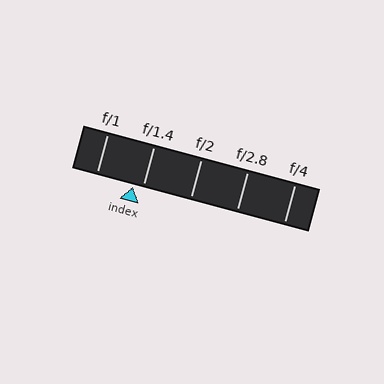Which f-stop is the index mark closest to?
The index mark is closest to f/1.4.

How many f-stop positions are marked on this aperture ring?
There are 5 f-stop positions marked.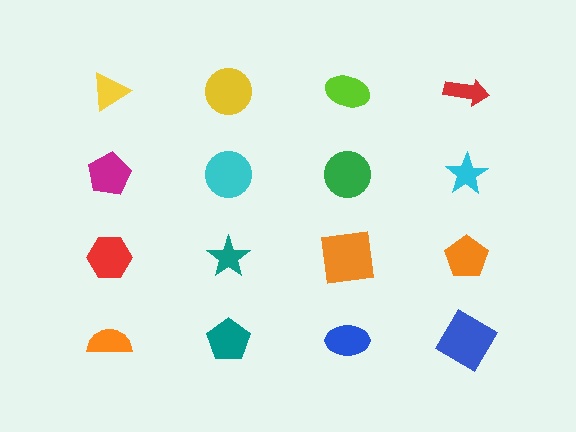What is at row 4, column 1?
An orange semicircle.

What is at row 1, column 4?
A red arrow.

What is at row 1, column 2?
A yellow circle.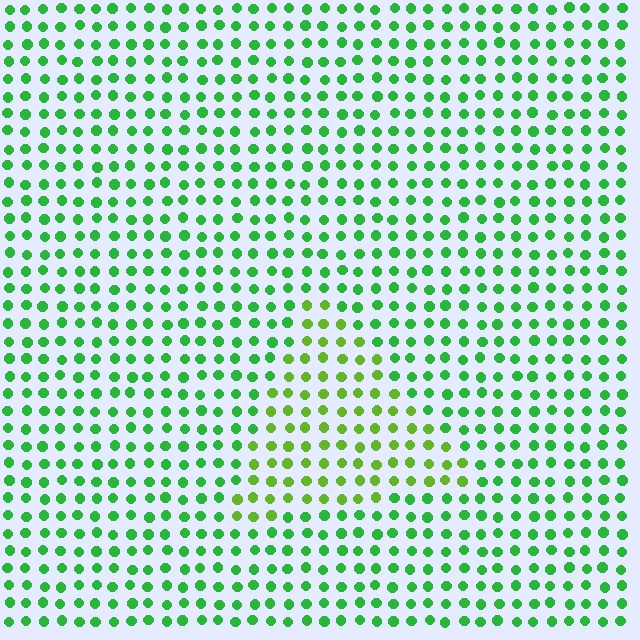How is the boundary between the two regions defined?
The boundary is defined purely by a slight shift in hue (about 32 degrees). Spacing, size, and orientation are identical on both sides.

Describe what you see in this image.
The image is filled with small green elements in a uniform arrangement. A triangle-shaped region is visible where the elements are tinted to a slightly different hue, forming a subtle color boundary.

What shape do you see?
I see a triangle.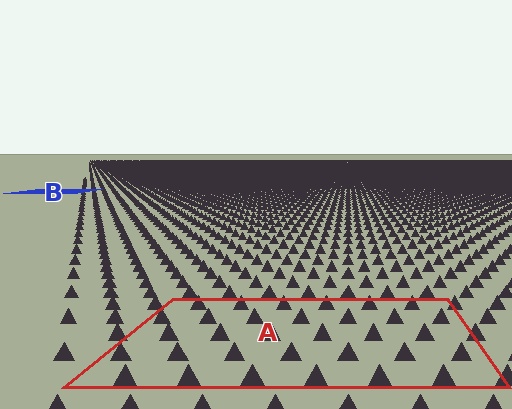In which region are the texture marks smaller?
The texture marks are smaller in region B, because it is farther away.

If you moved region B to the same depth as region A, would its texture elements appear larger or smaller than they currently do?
They would appear larger. At a closer depth, the same texture elements are projected at a bigger on-screen size.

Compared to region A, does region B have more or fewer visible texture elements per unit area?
Region B has more texture elements per unit area — they are packed more densely because it is farther away.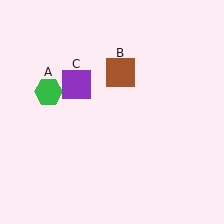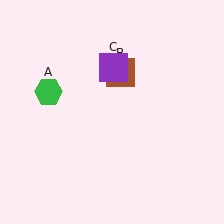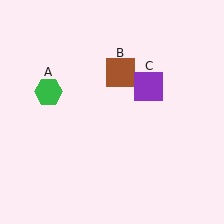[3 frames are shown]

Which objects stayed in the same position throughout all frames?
Green hexagon (object A) and brown square (object B) remained stationary.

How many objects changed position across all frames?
1 object changed position: purple square (object C).